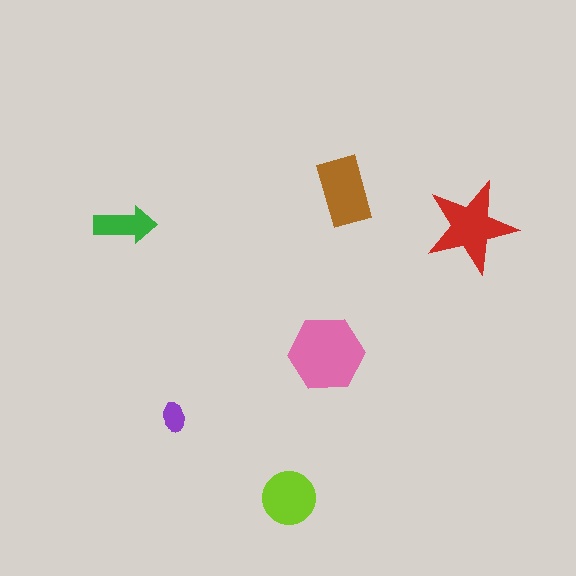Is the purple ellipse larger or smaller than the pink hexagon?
Smaller.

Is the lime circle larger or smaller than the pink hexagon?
Smaller.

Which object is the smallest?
The purple ellipse.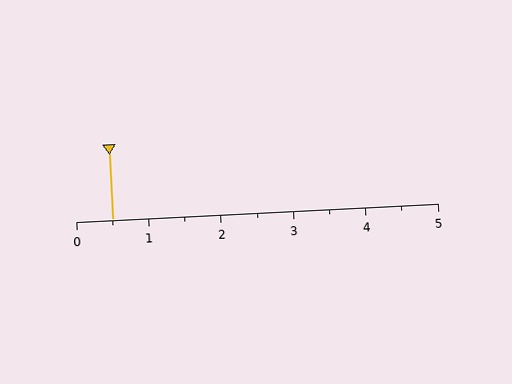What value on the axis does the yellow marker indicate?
The marker indicates approximately 0.5.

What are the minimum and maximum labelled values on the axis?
The axis runs from 0 to 5.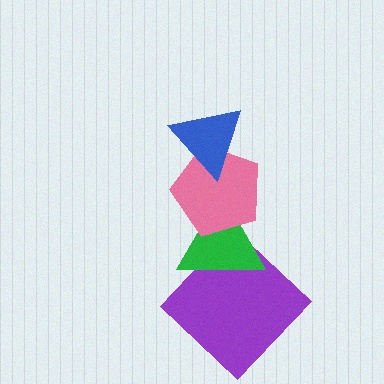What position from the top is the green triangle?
The green triangle is 3rd from the top.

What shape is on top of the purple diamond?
The green triangle is on top of the purple diamond.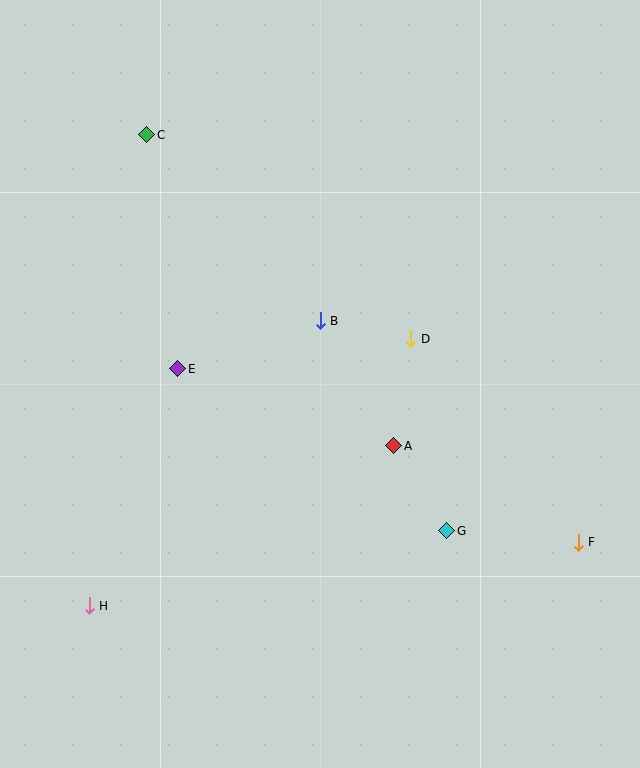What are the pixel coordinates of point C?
Point C is at (147, 135).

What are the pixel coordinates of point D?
Point D is at (411, 339).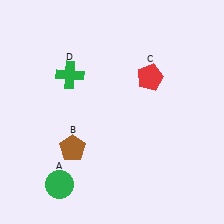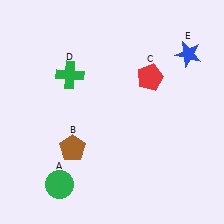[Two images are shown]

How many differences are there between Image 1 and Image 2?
There is 1 difference between the two images.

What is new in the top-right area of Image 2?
A blue star (E) was added in the top-right area of Image 2.